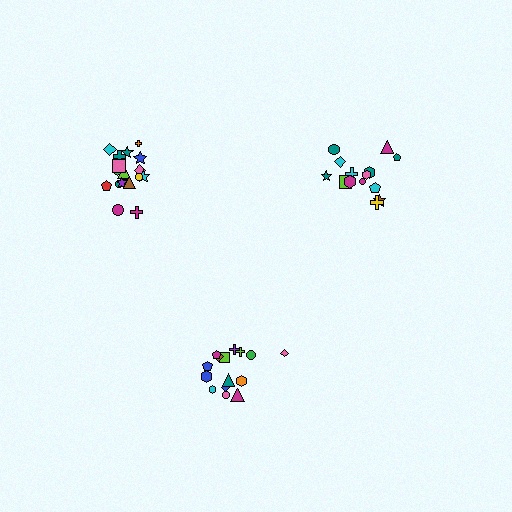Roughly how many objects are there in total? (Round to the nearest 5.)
Roughly 50 objects in total.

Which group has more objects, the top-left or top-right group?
The top-left group.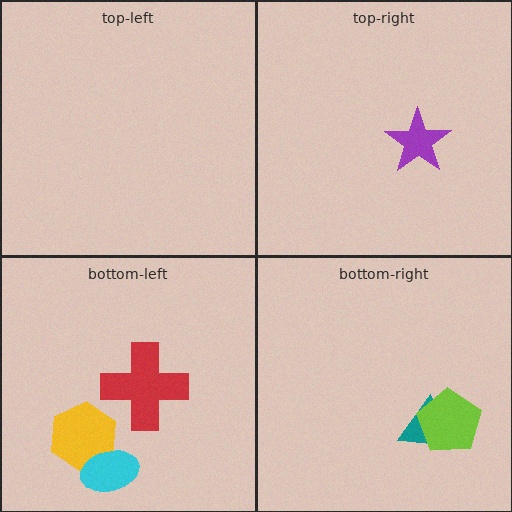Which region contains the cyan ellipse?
The bottom-left region.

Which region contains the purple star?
The top-right region.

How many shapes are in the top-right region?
1.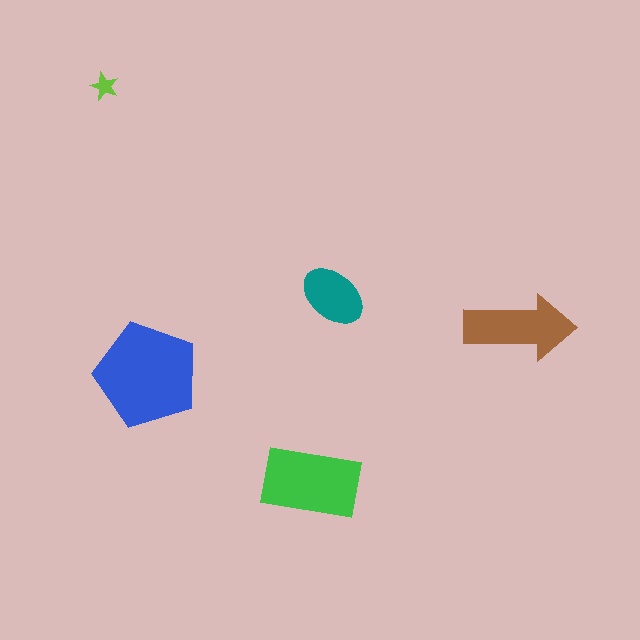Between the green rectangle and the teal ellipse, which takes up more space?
The green rectangle.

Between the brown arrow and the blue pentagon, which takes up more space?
The blue pentagon.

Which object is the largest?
The blue pentagon.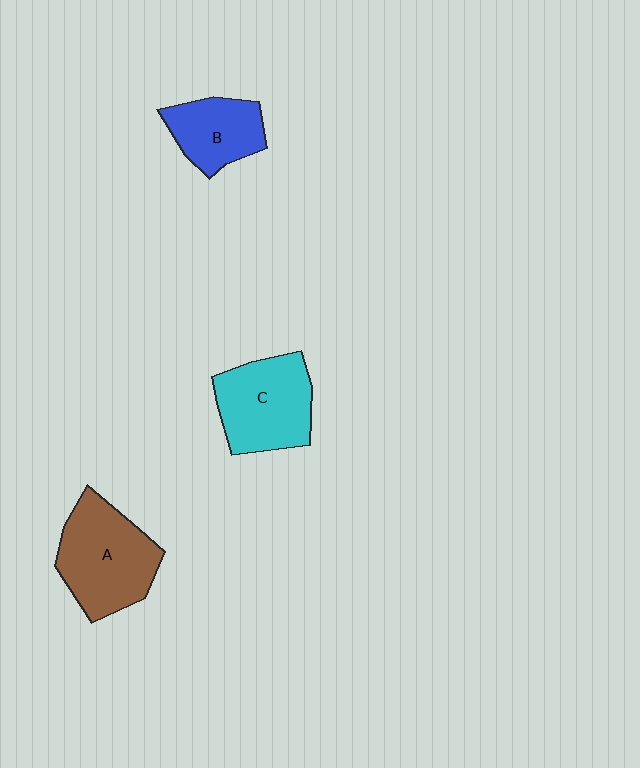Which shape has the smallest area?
Shape B (blue).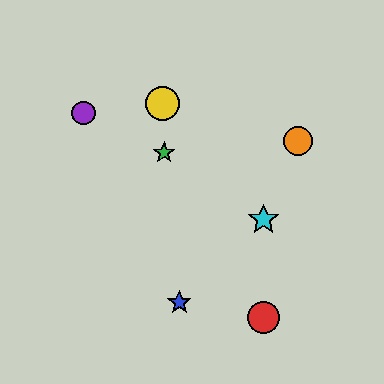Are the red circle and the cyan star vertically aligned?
Yes, both are at x≈263.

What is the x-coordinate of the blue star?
The blue star is at x≈179.